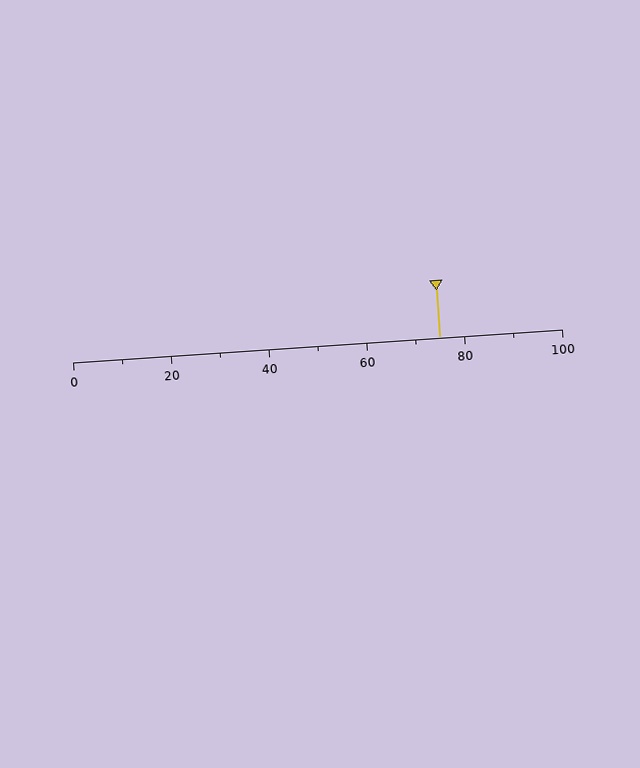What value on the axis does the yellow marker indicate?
The marker indicates approximately 75.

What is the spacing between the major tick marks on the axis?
The major ticks are spaced 20 apart.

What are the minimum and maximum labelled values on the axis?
The axis runs from 0 to 100.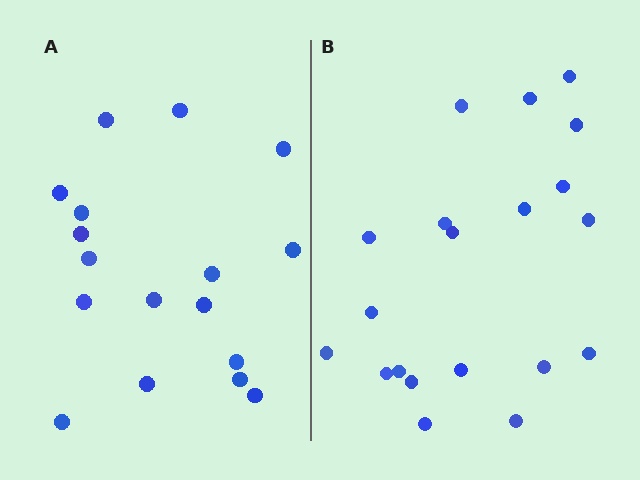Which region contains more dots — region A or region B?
Region B (the right region) has more dots.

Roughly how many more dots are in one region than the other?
Region B has just a few more — roughly 2 or 3 more dots than region A.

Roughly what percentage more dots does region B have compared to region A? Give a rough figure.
About 20% more.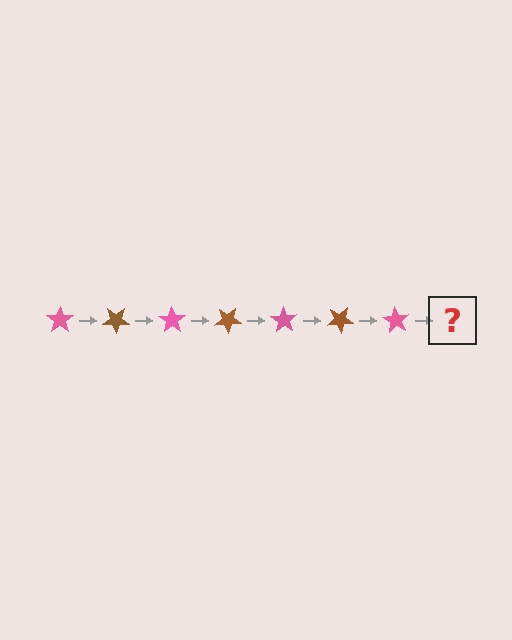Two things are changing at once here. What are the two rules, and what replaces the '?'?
The two rules are that it rotates 35 degrees each step and the color cycles through pink and brown. The '?' should be a brown star, rotated 245 degrees from the start.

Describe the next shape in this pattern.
It should be a brown star, rotated 245 degrees from the start.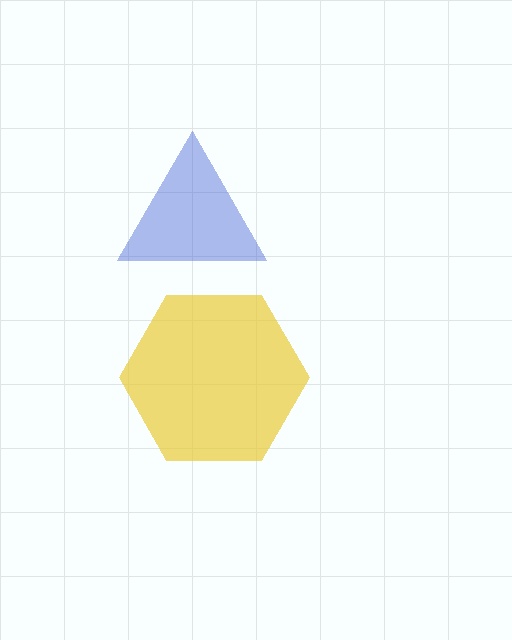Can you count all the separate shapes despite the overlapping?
Yes, there are 2 separate shapes.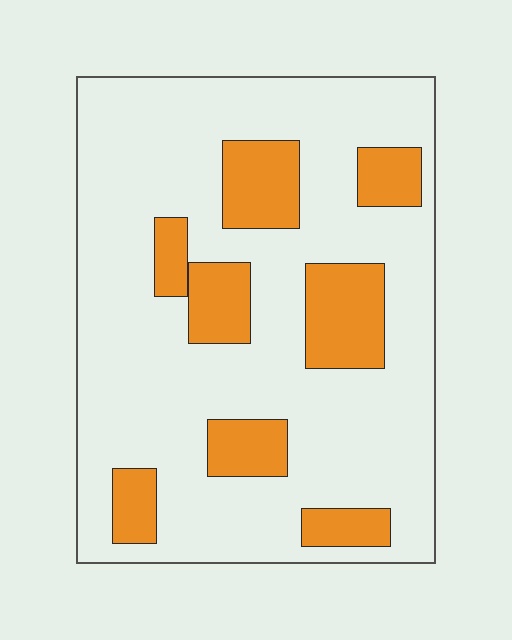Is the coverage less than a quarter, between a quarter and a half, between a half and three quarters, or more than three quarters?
Less than a quarter.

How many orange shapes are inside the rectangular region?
8.